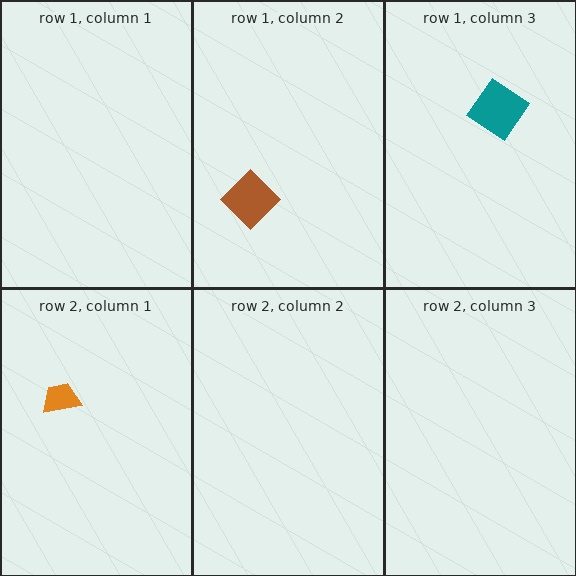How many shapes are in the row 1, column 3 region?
1.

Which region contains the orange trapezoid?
The row 2, column 1 region.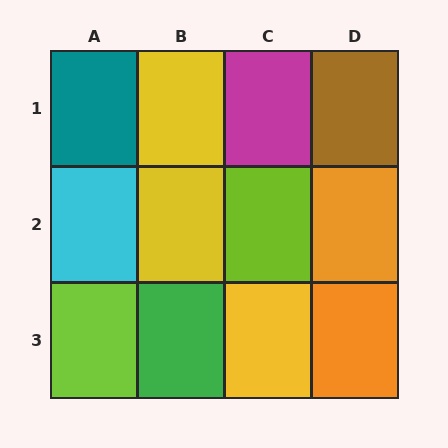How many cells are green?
1 cell is green.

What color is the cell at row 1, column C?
Magenta.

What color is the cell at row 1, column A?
Teal.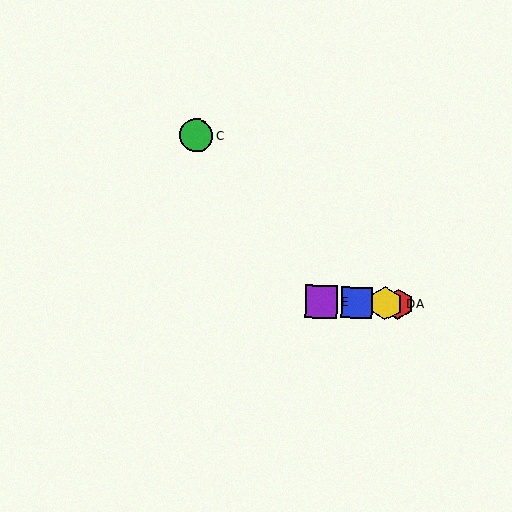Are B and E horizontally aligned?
Yes, both are at y≈303.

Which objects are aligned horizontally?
Objects A, B, D, E are aligned horizontally.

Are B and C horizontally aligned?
No, B is at y≈303 and C is at y≈135.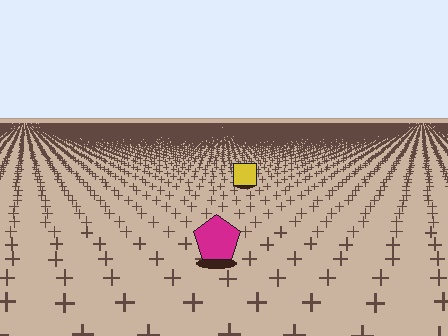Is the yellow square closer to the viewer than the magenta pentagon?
No. The magenta pentagon is closer — you can tell from the texture gradient: the ground texture is coarser near it.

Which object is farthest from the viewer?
The yellow square is farthest from the viewer. It appears smaller and the ground texture around it is denser.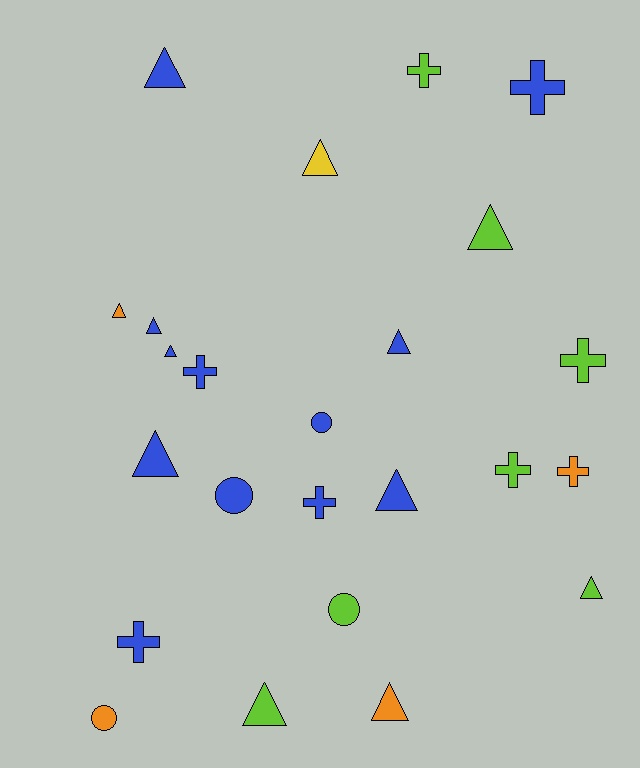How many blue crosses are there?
There are 4 blue crosses.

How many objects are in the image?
There are 24 objects.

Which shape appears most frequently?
Triangle, with 12 objects.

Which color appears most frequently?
Blue, with 12 objects.